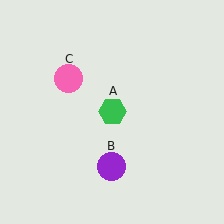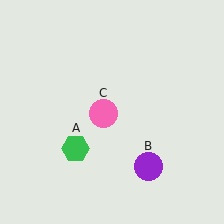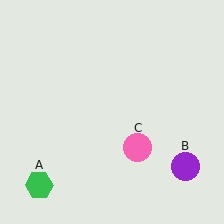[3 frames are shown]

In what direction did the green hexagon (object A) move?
The green hexagon (object A) moved down and to the left.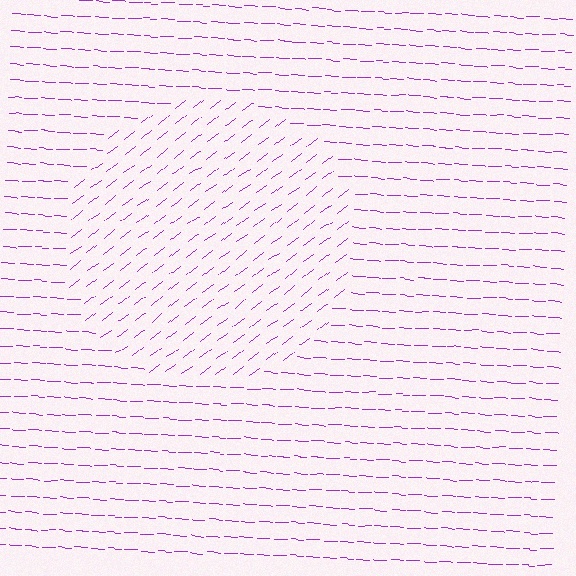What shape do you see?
I see a circle.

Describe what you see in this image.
The image is filled with small purple line segments. A circle region in the image has lines oriented differently from the surrounding lines, creating a visible texture boundary.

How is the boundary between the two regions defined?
The boundary is defined purely by a change in line orientation (approximately 40 degrees difference). All lines are the same color and thickness.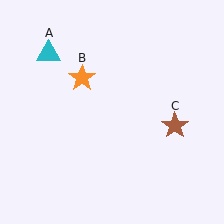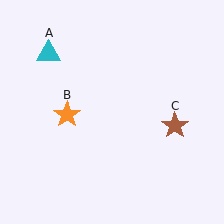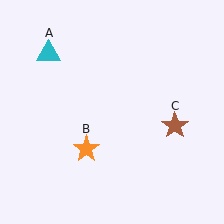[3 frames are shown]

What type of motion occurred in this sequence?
The orange star (object B) rotated counterclockwise around the center of the scene.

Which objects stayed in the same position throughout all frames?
Cyan triangle (object A) and brown star (object C) remained stationary.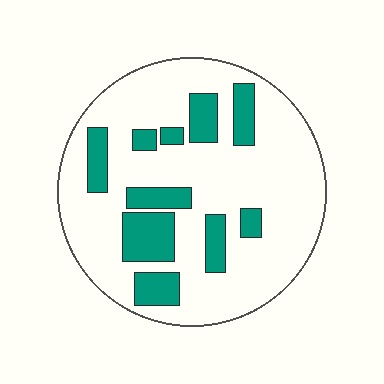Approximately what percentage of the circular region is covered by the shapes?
Approximately 20%.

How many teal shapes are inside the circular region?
10.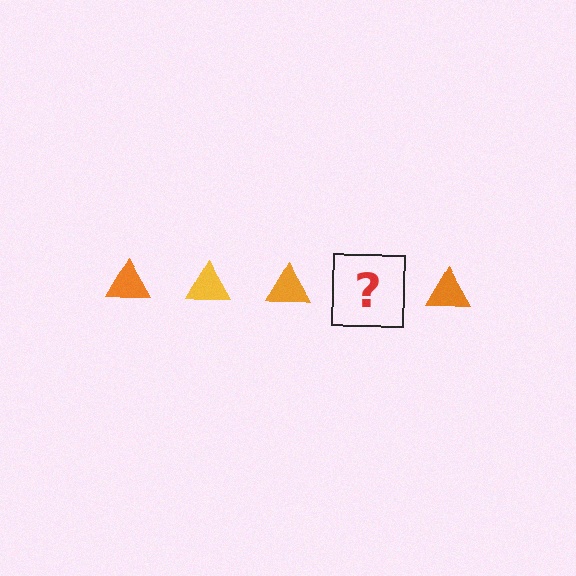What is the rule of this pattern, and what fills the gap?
The rule is that the pattern cycles through orange, yellow triangles. The gap should be filled with a yellow triangle.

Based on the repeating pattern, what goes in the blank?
The blank should be a yellow triangle.